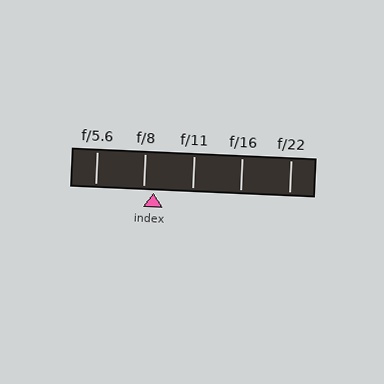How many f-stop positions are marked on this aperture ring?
There are 5 f-stop positions marked.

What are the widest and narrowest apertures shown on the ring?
The widest aperture shown is f/5.6 and the narrowest is f/22.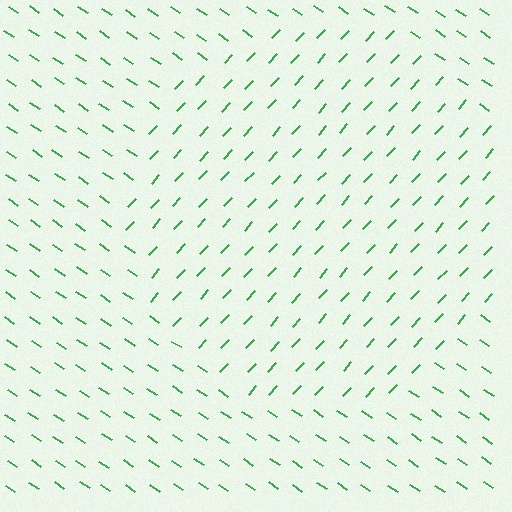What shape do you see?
I see a circle.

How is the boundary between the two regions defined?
The boundary is defined purely by a change in line orientation (approximately 81 degrees difference). All lines are the same color and thickness.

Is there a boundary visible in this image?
Yes, there is a texture boundary formed by a change in line orientation.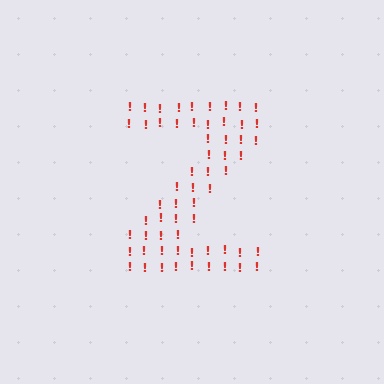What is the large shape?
The large shape is the letter Z.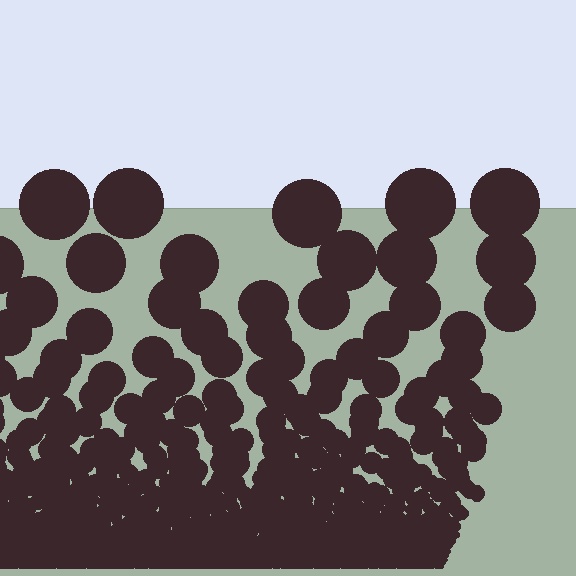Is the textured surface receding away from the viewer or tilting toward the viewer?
The surface appears to tilt toward the viewer. Texture elements get larger and sparser toward the top.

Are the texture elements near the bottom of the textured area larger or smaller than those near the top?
Smaller. The gradient is inverted — elements near the bottom are smaller and denser.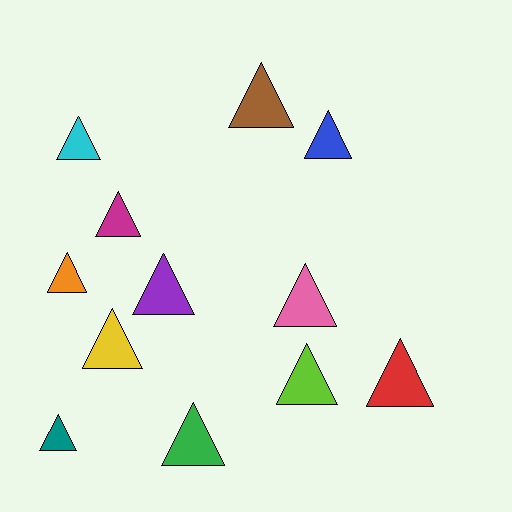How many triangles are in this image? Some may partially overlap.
There are 12 triangles.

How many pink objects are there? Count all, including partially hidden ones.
There is 1 pink object.